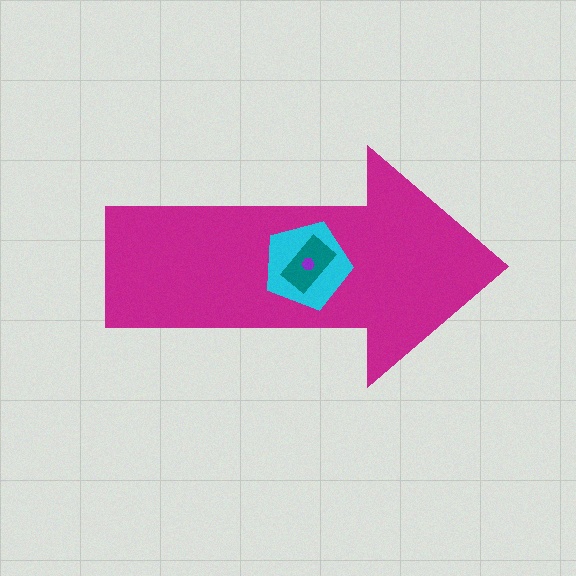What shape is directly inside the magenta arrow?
The cyan pentagon.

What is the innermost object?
The purple hexagon.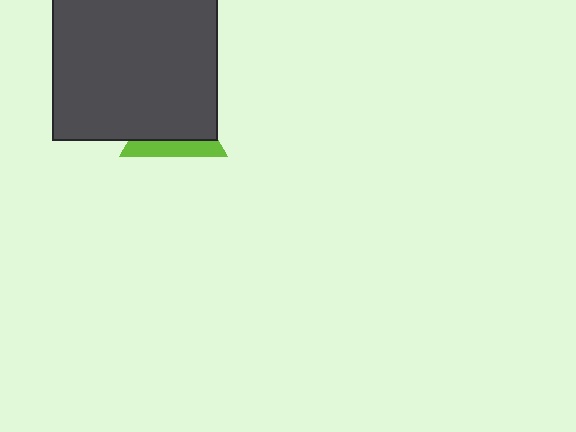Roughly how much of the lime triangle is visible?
A small part of it is visible (roughly 31%).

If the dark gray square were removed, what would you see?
You would see the complete lime triangle.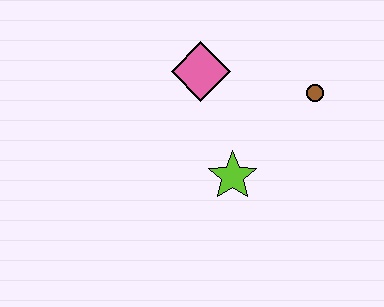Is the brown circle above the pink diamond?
No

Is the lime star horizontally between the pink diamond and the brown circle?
Yes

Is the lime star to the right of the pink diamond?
Yes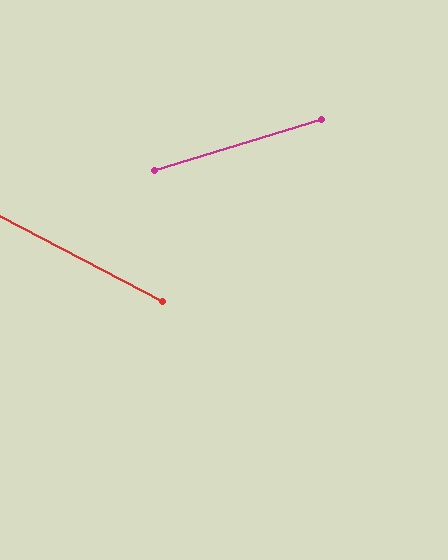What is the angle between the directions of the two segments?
Approximately 44 degrees.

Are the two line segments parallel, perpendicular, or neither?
Neither parallel nor perpendicular — they differ by about 44°.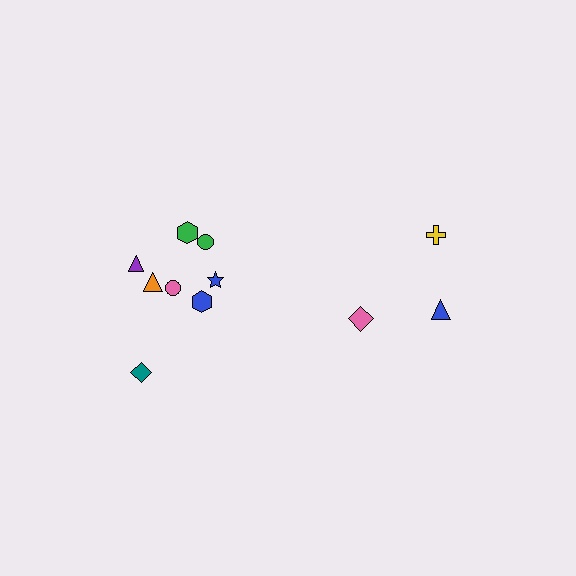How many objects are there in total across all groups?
There are 11 objects.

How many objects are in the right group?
There are 3 objects.